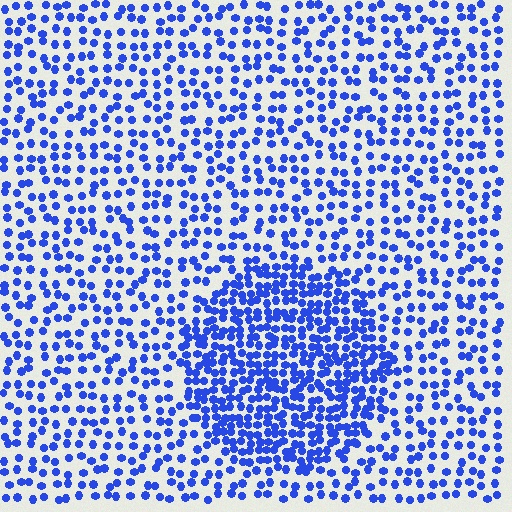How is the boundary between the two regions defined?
The boundary is defined by a change in element density (approximately 2.1x ratio). All elements are the same color, size, and shape.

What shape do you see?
I see a circle.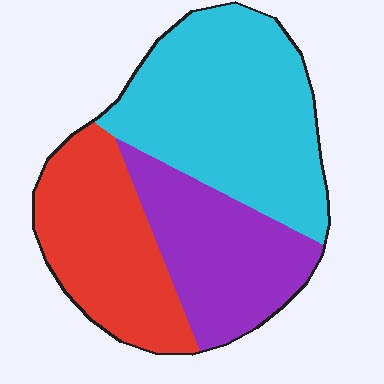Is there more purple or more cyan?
Cyan.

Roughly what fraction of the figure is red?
Red takes up between a quarter and a half of the figure.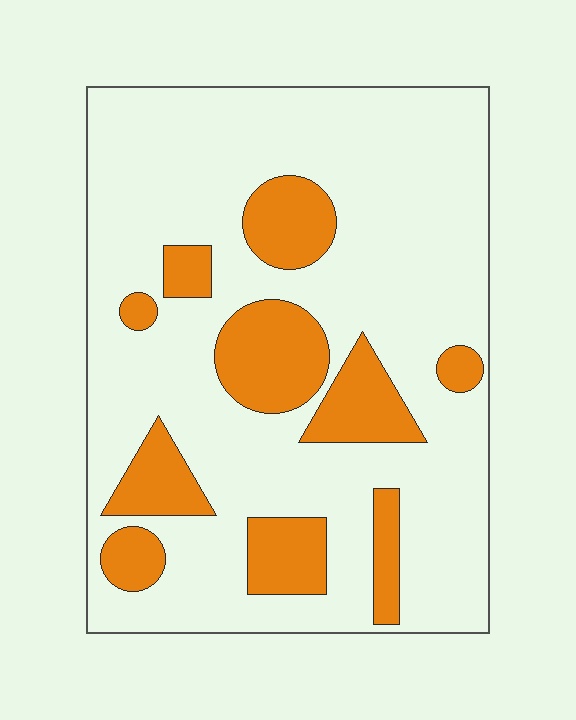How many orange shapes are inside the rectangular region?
10.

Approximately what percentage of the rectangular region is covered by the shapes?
Approximately 20%.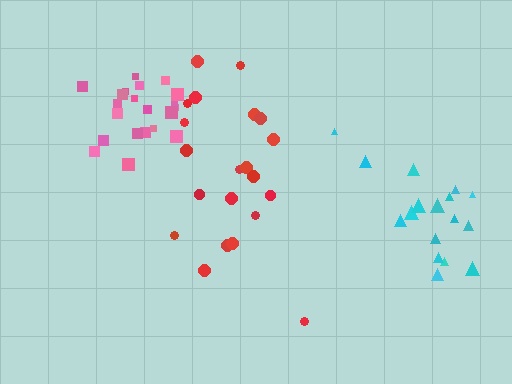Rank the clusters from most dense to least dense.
pink, cyan, red.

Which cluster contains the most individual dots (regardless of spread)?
Red (21).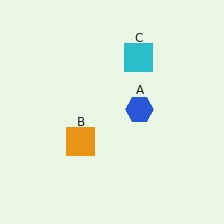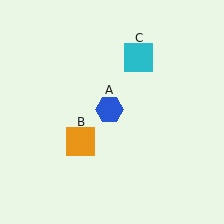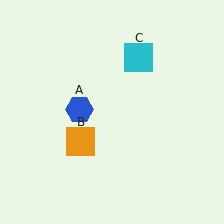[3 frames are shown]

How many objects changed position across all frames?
1 object changed position: blue hexagon (object A).